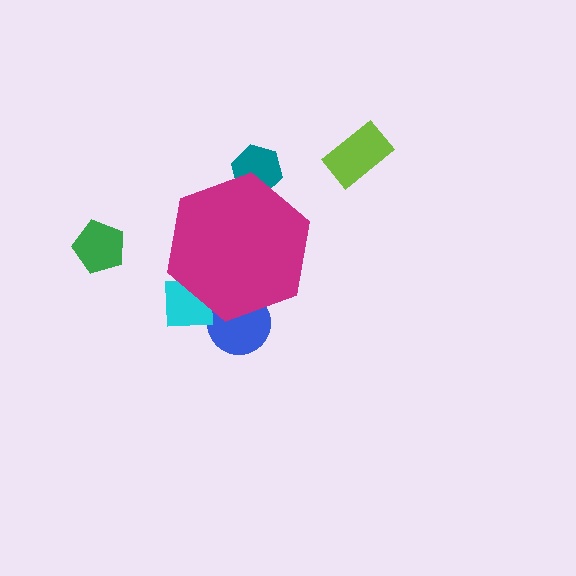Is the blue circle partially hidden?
Yes, the blue circle is partially hidden behind the magenta hexagon.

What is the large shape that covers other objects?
A magenta hexagon.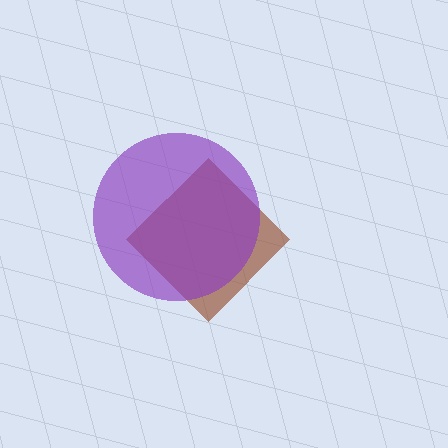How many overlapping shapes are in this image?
There are 2 overlapping shapes in the image.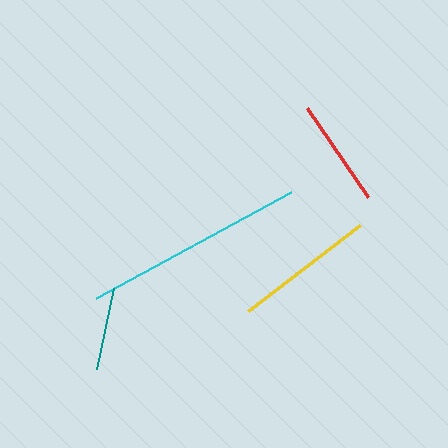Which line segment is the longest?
The cyan line is the longest at approximately 222 pixels.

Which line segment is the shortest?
The teal line is the shortest at approximately 83 pixels.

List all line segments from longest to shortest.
From longest to shortest: cyan, yellow, red, teal.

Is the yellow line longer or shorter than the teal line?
The yellow line is longer than the teal line.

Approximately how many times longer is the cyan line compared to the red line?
The cyan line is approximately 2.1 times the length of the red line.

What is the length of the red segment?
The red segment is approximately 108 pixels long.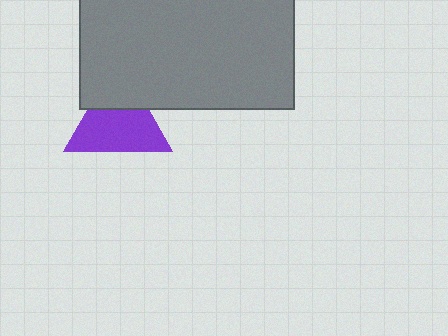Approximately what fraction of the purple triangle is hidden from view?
Roughly 32% of the purple triangle is hidden behind the gray rectangle.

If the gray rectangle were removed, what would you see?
You would see the complete purple triangle.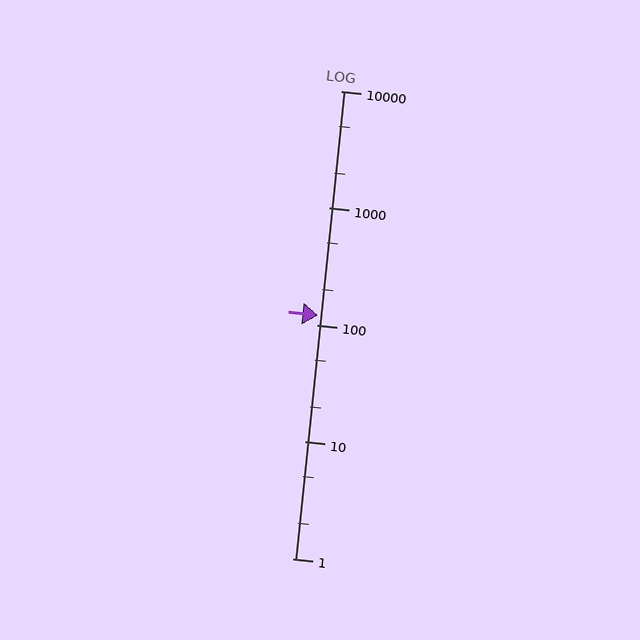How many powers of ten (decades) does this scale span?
The scale spans 4 decades, from 1 to 10000.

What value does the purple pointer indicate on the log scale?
The pointer indicates approximately 120.